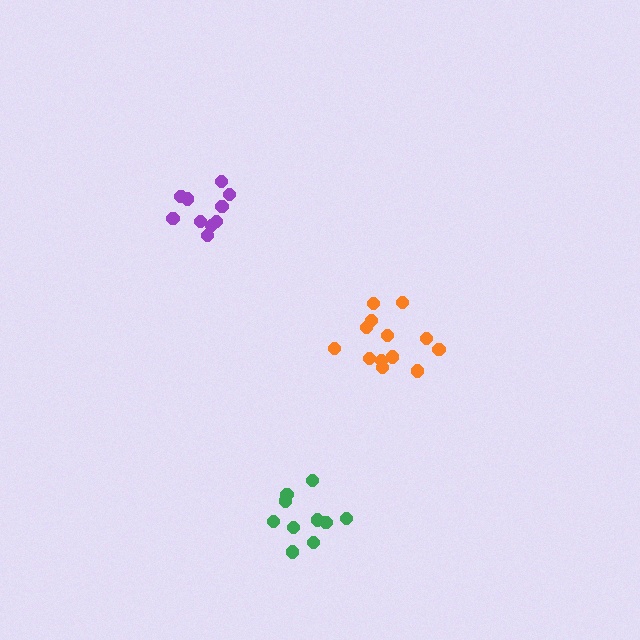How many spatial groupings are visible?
There are 3 spatial groupings.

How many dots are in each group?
Group 1: 13 dots, Group 2: 10 dots, Group 3: 10 dots (33 total).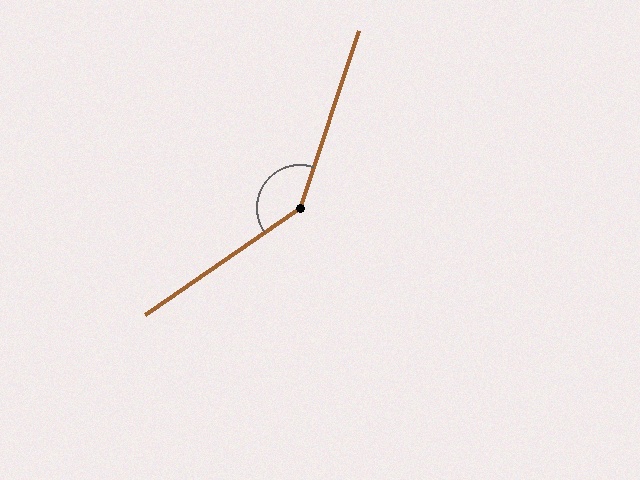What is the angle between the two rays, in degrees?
Approximately 143 degrees.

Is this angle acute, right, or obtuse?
It is obtuse.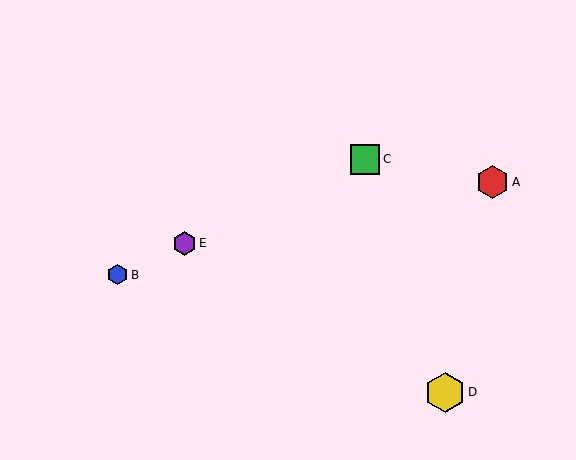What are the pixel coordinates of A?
Object A is at (492, 182).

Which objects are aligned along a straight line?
Objects B, C, E are aligned along a straight line.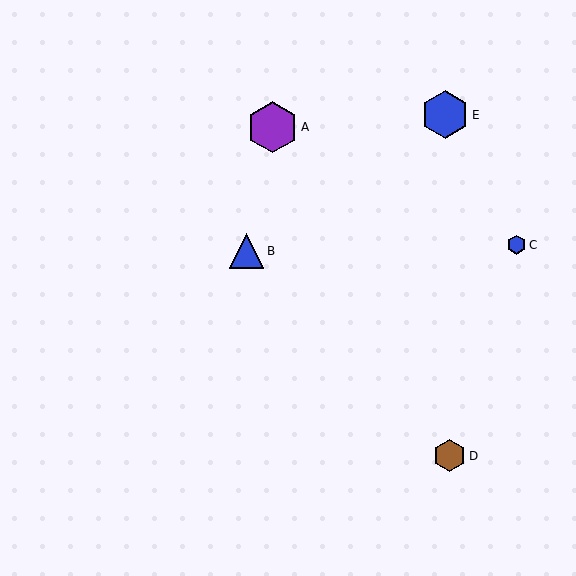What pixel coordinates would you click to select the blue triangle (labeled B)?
Click at (247, 251) to select the blue triangle B.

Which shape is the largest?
The purple hexagon (labeled A) is the largest.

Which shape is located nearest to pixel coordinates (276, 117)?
The purple hexagon (labeled A) at (273, 127) is nearest to that location.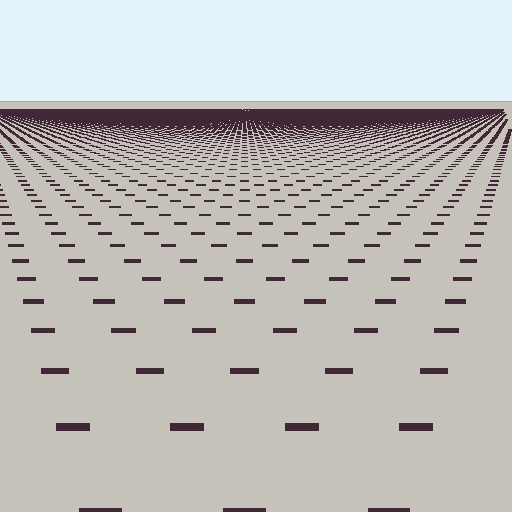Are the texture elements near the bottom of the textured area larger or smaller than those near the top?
Larger. Near the bottom, elements are closer to the viewer and appear at a bigger on-screen size.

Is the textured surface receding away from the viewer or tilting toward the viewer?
The surface is receding away from the viewer. Texture elements get smaller and denser toward the top.